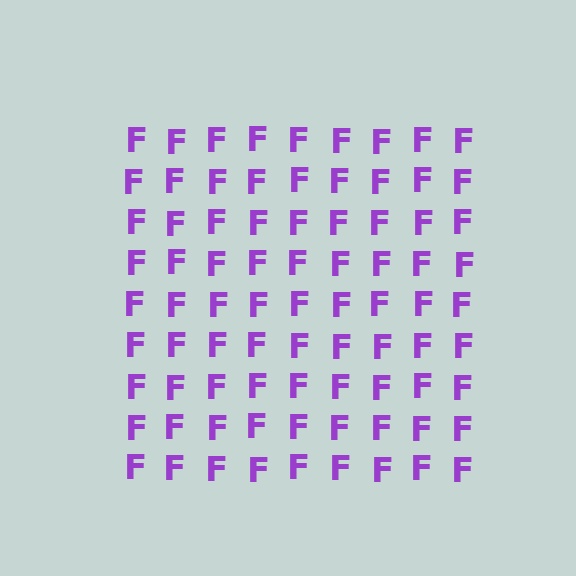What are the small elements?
The small elements are letter F's.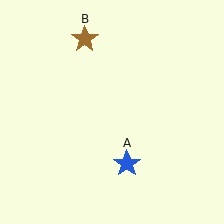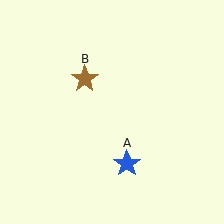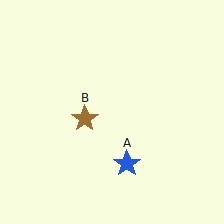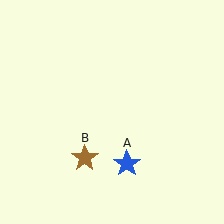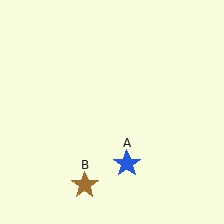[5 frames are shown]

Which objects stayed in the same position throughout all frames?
Blue star (object A) remained stationary.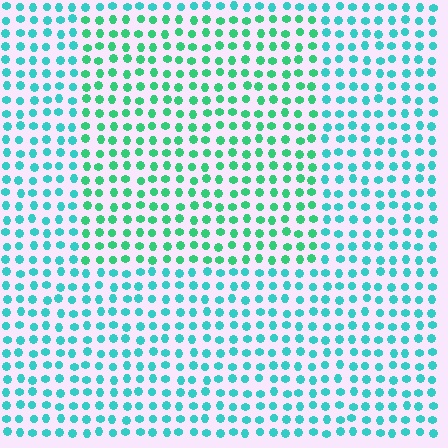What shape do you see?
I see a rectangle.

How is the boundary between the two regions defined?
The boundary is defined purely by a slight shift in hue (about 31 degrees). Spacing, size, and orientation are identical on both sides.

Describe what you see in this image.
The image is filled with small cyan elements in a uniform arrangement. A rectangle-shaped region is visible where the elements are tinted to a slightly different hue, forming a subtle color boundary.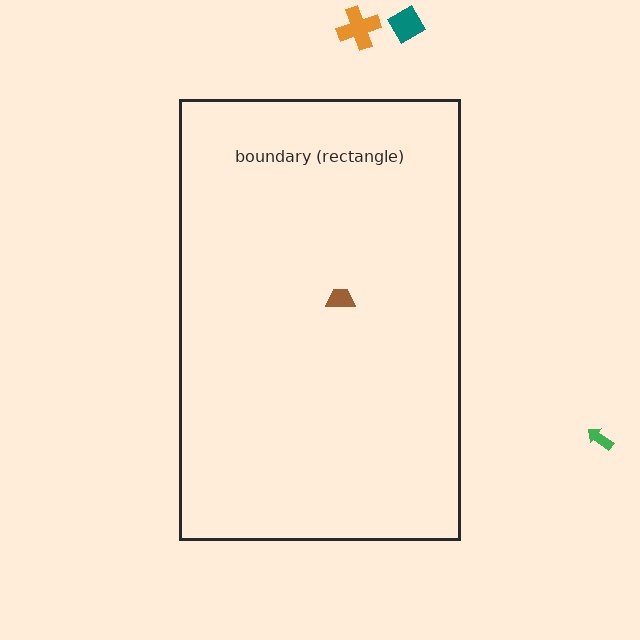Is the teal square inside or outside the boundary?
Outside.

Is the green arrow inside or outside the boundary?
Outside.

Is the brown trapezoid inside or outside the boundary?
Inside.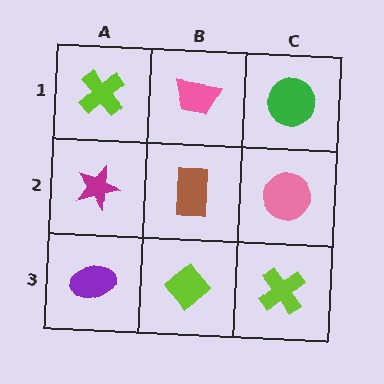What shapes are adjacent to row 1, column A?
A magenta star (row 2, column A), a pink trapezoid (row 1, column B).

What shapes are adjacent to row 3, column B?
A brown rectangle (row 2, column B), a purple ellipse (row 3, column A), a lime cross (row 3, column C).